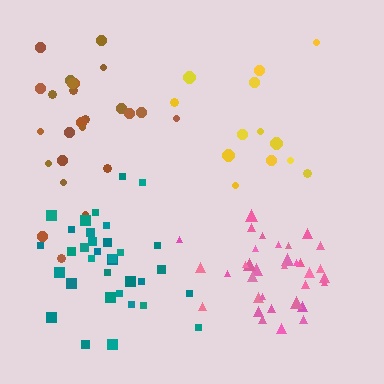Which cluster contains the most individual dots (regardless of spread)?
Teal (35).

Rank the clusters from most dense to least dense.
pink, teal, brown, yellow.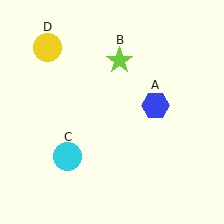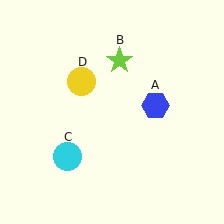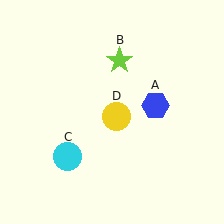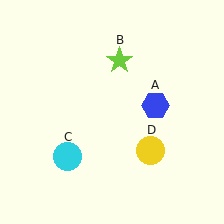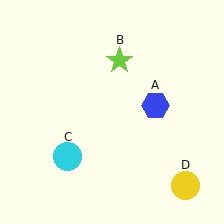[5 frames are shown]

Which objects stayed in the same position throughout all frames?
Blue hexagon (object A) and lime star (object B) and cyan circle (object C) remained stationary.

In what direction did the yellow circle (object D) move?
The yellow circle (object D) moved down and to the right.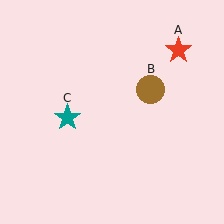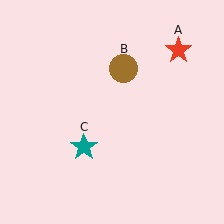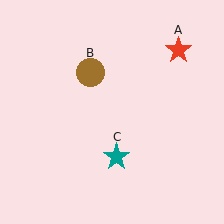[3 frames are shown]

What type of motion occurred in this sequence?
The brown circle (object B), teal star (object C) rotated counterclockwise around the center of the scene.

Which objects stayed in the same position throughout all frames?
Red star (object A) remained stationary.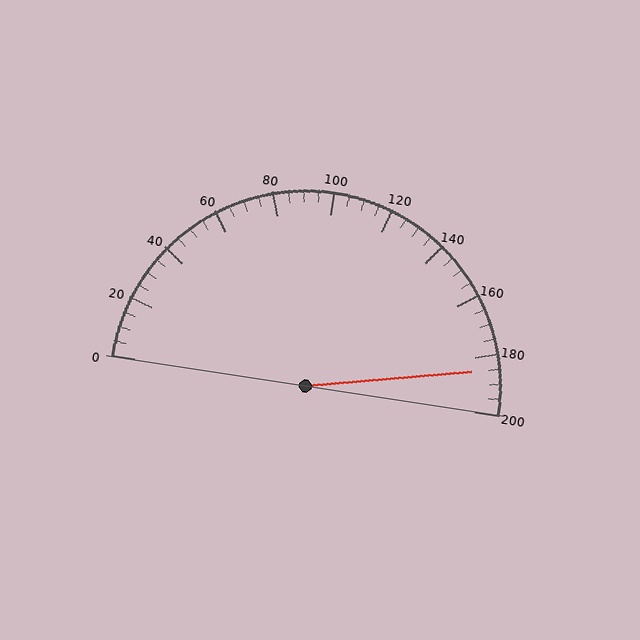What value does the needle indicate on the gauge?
The needle indicates approximately 185.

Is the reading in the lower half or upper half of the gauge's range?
The reading is in the upper half of the range (0 to 200).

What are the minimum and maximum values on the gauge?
The gauge ranges from 0 to 200.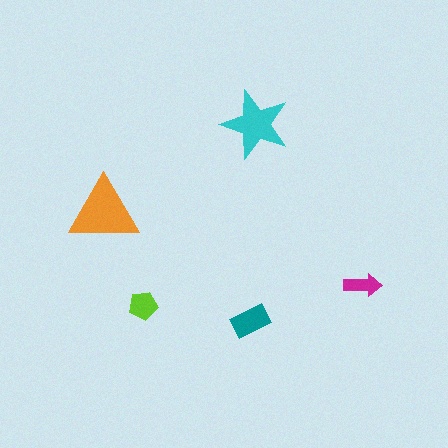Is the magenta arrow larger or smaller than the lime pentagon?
Smaller.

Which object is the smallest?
The magenta arrow.